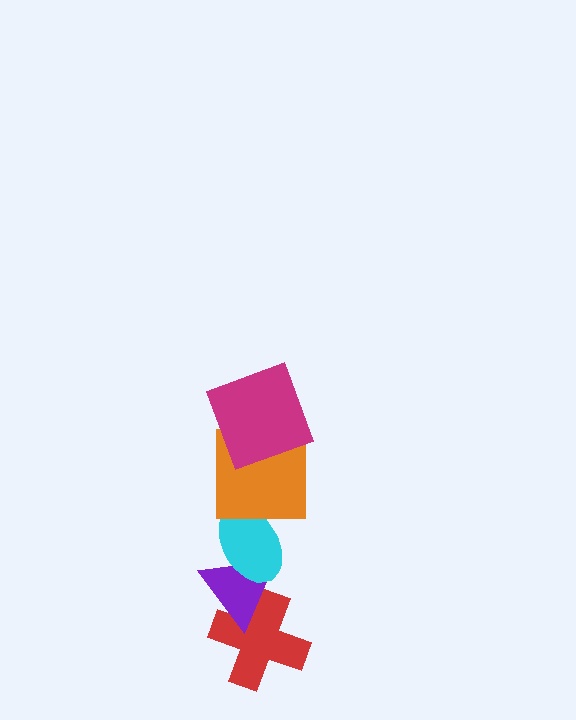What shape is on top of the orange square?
The magenta square is on top of the orange square.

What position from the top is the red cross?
The red cross is 5th from the top.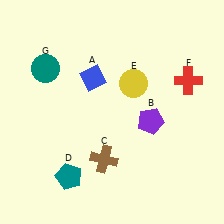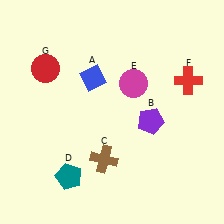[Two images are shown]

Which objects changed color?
E changed from yellow to magenta. G changed from teal to red.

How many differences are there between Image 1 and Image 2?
There are 2 differences between the two images.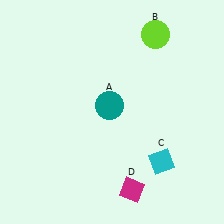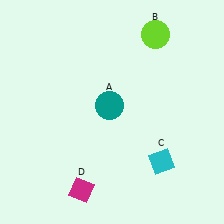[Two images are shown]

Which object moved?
The magenta diamond (D) moved left.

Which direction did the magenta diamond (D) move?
The magenta diamond (D) moved left.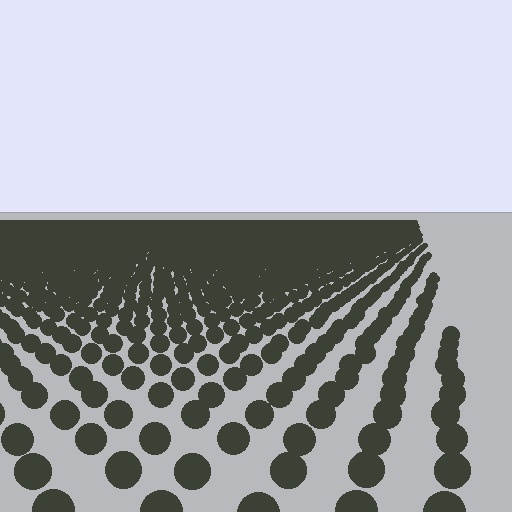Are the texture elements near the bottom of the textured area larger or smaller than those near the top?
Larger. Near the bottom, elements are closer to the viewer and appear at a bigger on-screen size.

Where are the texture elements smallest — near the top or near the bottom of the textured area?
Near the top.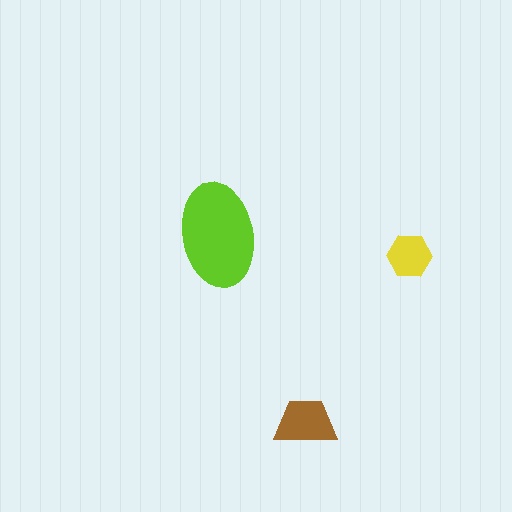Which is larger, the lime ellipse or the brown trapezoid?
The lime ellipse.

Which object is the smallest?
The yellow hexagon.